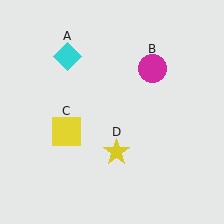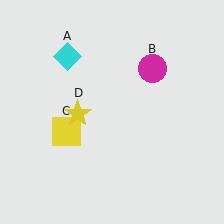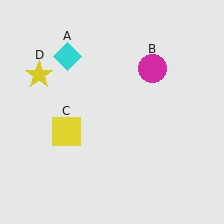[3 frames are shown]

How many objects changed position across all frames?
1 object changed position: yellow star (object D).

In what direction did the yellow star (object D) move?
The yellow star (object D) moved up and to the left.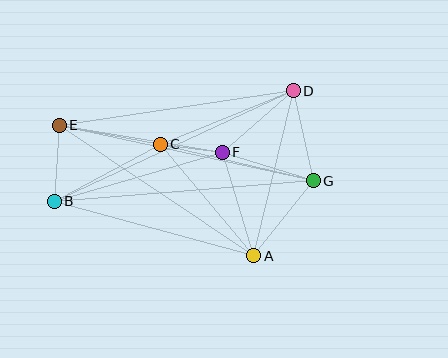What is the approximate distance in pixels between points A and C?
The distance between A and C is approximately 146 pixels.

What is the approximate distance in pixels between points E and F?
The distance between E and F is approximately 165 pixels.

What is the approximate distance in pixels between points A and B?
The distance between A and B is approximately 207 pixels.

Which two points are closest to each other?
Points C and F are closest to each other.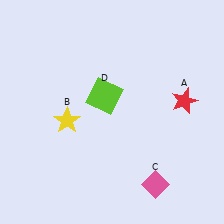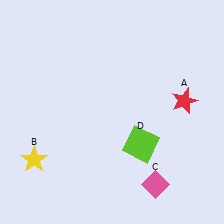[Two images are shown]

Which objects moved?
The objects that moved are: the yellow star (B), the lime square (D).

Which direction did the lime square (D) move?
The lime square (D) moved down.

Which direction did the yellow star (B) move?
The yellow star (B) moved down.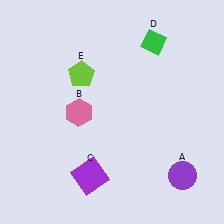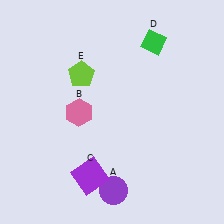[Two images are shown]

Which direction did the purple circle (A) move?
The purple circle (A) moved left.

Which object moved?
The purple circle (A) moved left.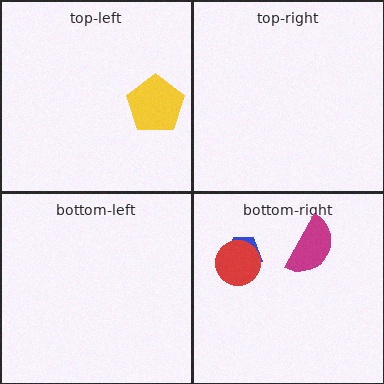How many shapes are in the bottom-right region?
3.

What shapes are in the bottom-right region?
The blue trapezoid, the red circle, the magenta semicircle.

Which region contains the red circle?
The bottom-right region.